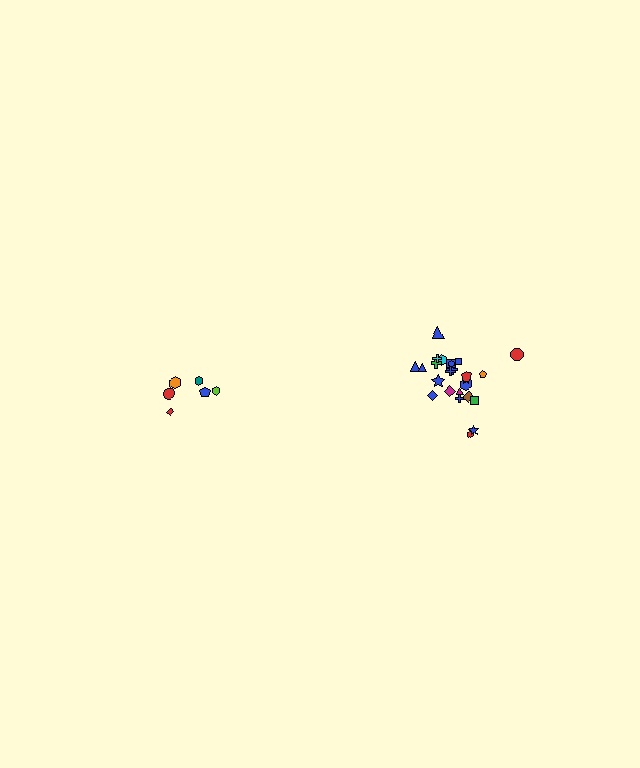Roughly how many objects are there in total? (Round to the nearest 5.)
Roughly 30 objects in total.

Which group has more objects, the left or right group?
The right group.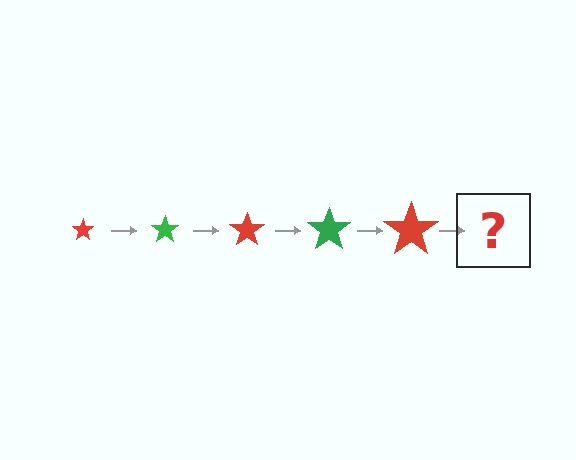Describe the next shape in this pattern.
It should be a green star, larger than the previous one.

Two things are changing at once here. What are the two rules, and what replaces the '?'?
The two rules are that the star grows larger each step and the color cycles through red and green. The '?' should be a green star, larger than the previous one.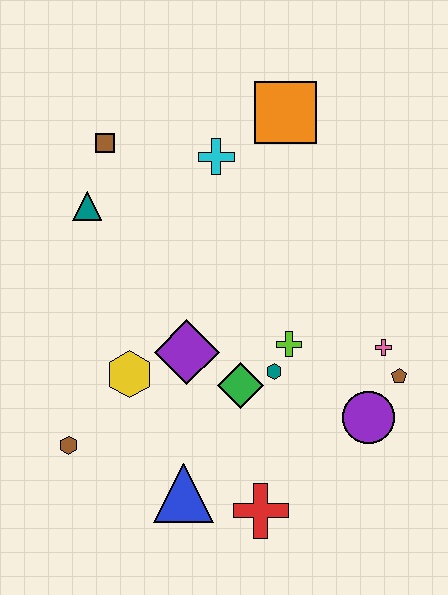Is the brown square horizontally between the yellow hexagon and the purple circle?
No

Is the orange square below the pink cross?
No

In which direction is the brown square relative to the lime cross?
The brown square is above the lime cross.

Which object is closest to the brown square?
The teal triangle is closest to the brown square.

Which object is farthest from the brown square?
The red cross is farthest from the brown square.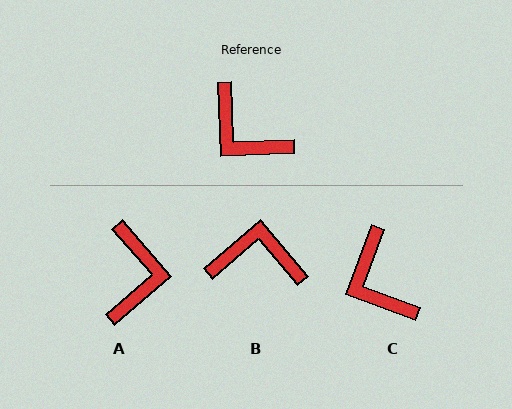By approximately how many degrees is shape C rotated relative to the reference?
Approximately 22 degrees clockwise.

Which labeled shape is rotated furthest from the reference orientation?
B, about 142 degrees away.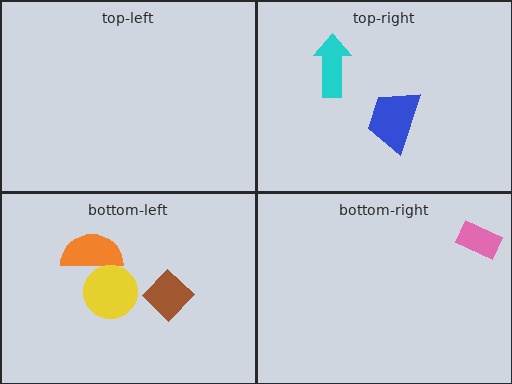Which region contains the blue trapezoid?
The top-right region.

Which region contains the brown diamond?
The bottom-left region.